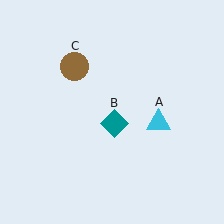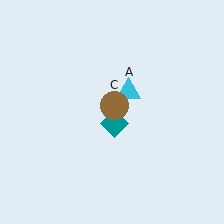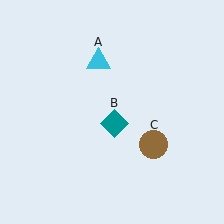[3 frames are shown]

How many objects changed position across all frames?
2 objects changed position: cyan triangle (object A), brown circle (object C).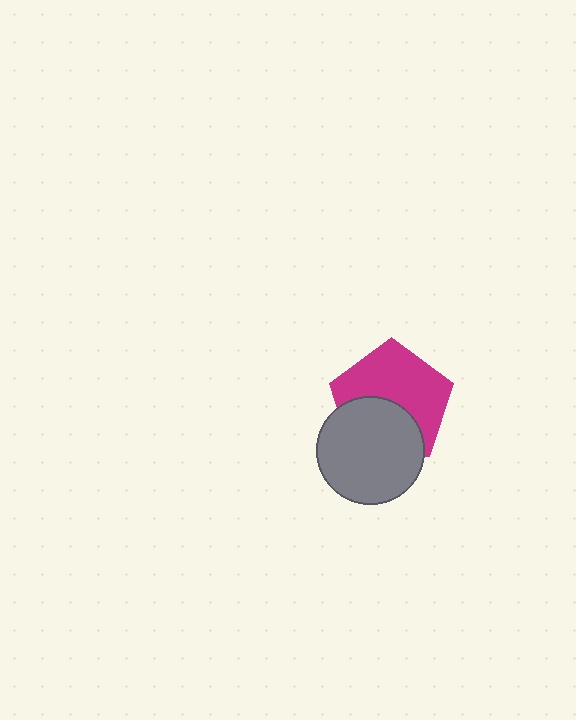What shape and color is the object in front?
The object in front is a gray circle.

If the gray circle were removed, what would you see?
You would see the complete magenta pentagon.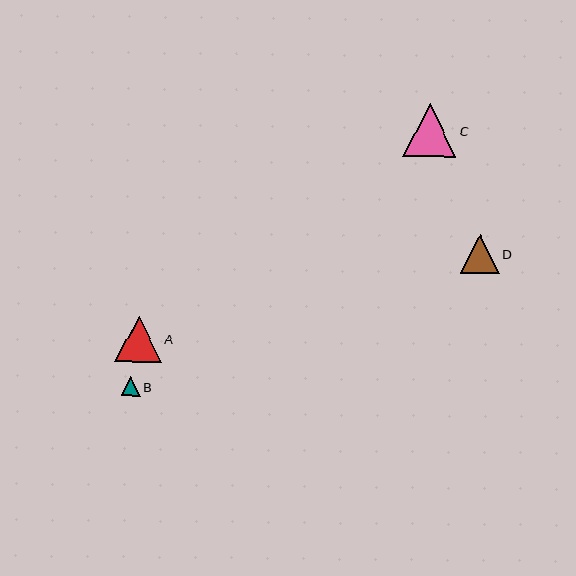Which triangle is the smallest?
Triangle B is the smallest with a size of approximately 19 pixels.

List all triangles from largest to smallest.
From largest to smallest: C, A, D, B.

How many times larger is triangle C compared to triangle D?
Triangle C is approximately 1.4 times the size of triangle D.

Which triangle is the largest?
Triangle C is the largest with a size of approximately 53 pixels.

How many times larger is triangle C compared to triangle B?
Triangle C is approximately 2.8 times the size of triangle B.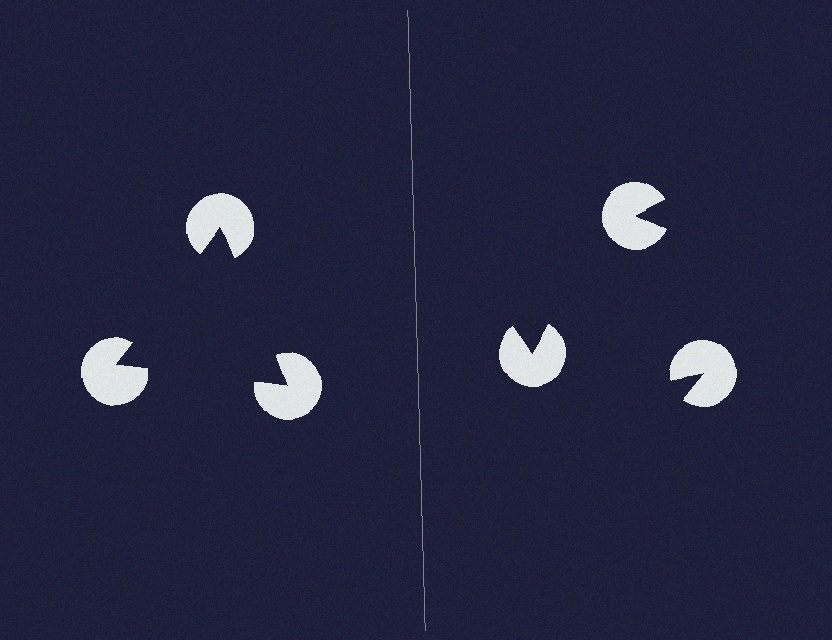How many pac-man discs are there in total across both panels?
6 — 3 on each side.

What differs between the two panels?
The pac-man discs are positioned identically on both sides; only the wedge orientations differ. On the left they align to a triangle; on the right they are misaligned.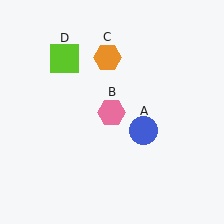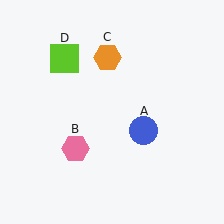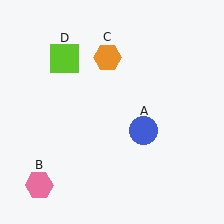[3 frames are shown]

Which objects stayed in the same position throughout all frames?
Blue circle (object A) and orange hexagon (object C) and lime square (object D) remained stationary.